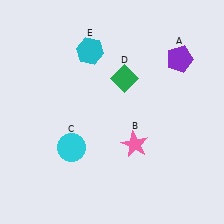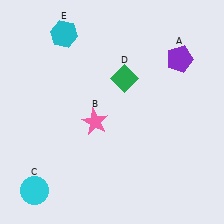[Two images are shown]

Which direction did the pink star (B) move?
The pink star (B) moved left.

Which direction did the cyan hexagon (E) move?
The cyan hexagon (E) moved left.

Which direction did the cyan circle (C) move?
The cyan circle (C) moved down.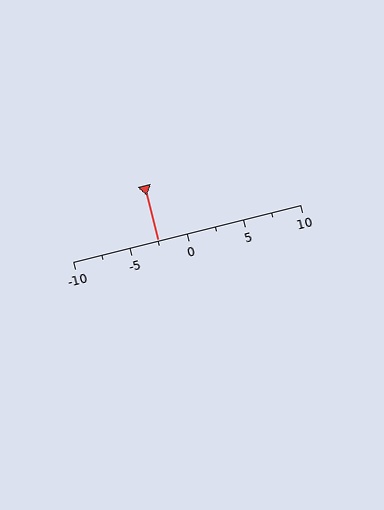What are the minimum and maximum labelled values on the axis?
The axis runs from -10 to 10.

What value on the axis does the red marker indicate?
The marker indicates approximately -2.5.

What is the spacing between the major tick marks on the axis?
The major ticks are spaced 5 apart.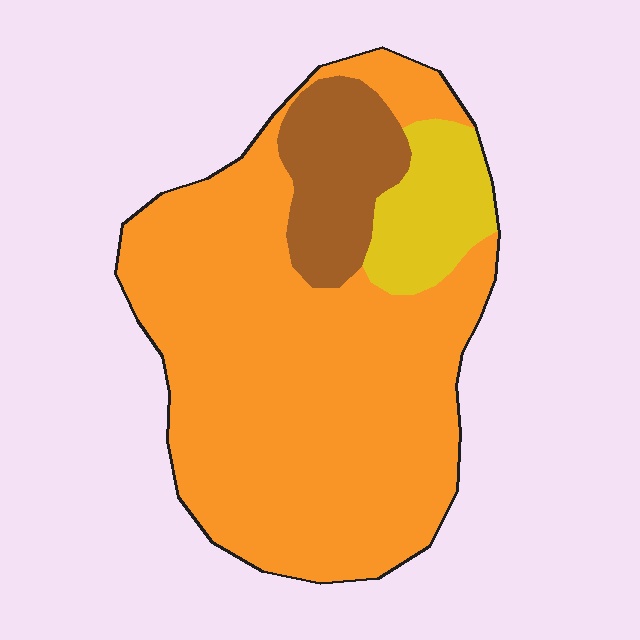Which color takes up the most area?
Orange, at roughly 75%.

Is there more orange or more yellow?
Orange.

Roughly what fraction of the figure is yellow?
Yellow takes up less than a quarter of the figure.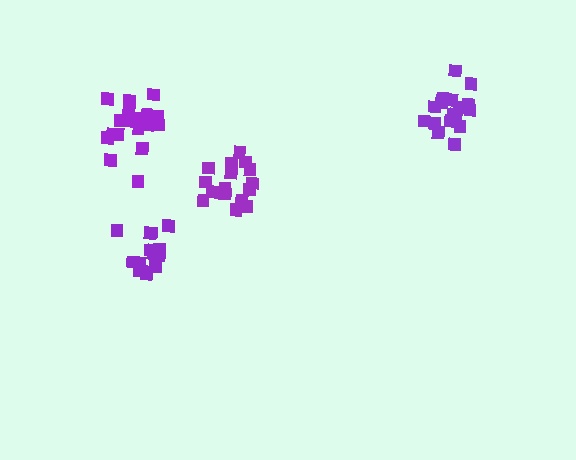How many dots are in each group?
Group 1: 19 dots, Group 2: 16 dots, Group 3: 17 dots, Group 4: 15 dots (67 total).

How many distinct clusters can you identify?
There are 4 distinct clusters.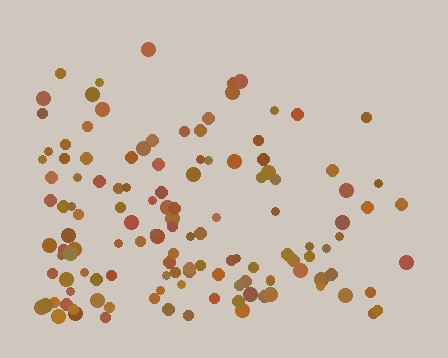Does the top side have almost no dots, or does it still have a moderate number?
Still a moderate number, just noticeably fewer than the bottom.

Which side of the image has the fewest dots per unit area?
The top.